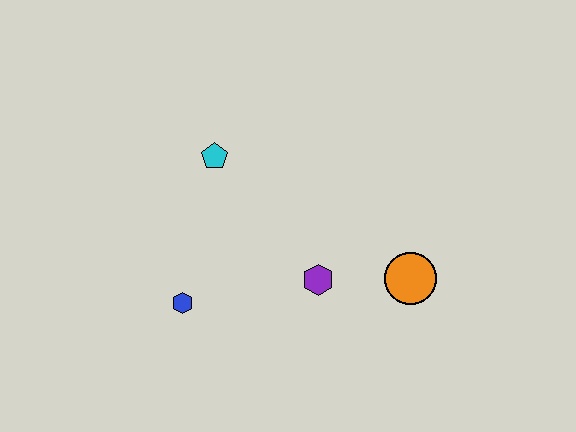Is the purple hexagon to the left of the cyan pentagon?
No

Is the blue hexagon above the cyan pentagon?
No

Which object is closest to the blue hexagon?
The purple hexagon is closest to the blue hexagon.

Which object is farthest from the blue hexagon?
The orange circle is farthest from the blue hexagon.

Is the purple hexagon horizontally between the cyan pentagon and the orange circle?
Yes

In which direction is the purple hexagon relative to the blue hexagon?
The purple hexagon is to the right of the blue hexagon.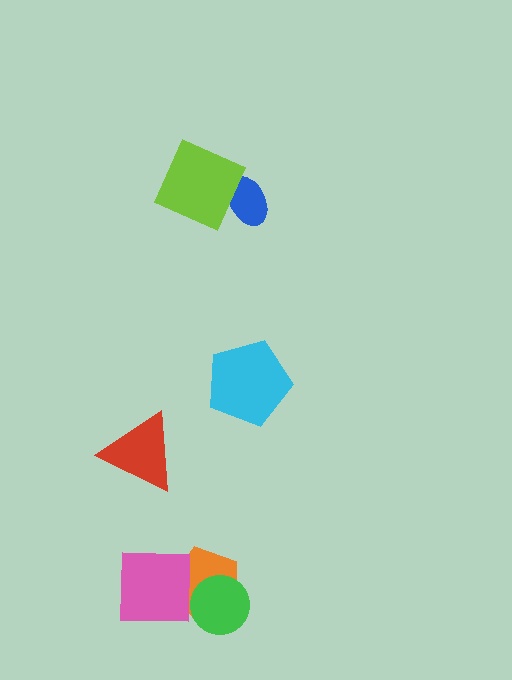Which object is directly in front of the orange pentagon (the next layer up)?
The pink square is directly in front of the orange pentagon.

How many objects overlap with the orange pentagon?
2 objects overlap with the orange pentagon.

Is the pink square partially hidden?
Yes, it is partially covered by another shape.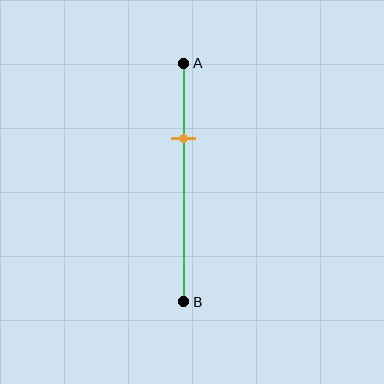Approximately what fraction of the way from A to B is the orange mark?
The orange mark is approximately 30% of the way from A to B.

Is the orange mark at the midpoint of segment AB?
No, the mark is at about 30% from A, not at the 50% midpoint.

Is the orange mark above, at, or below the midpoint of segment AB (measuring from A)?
The orange mark is above the midpoint of segment AB.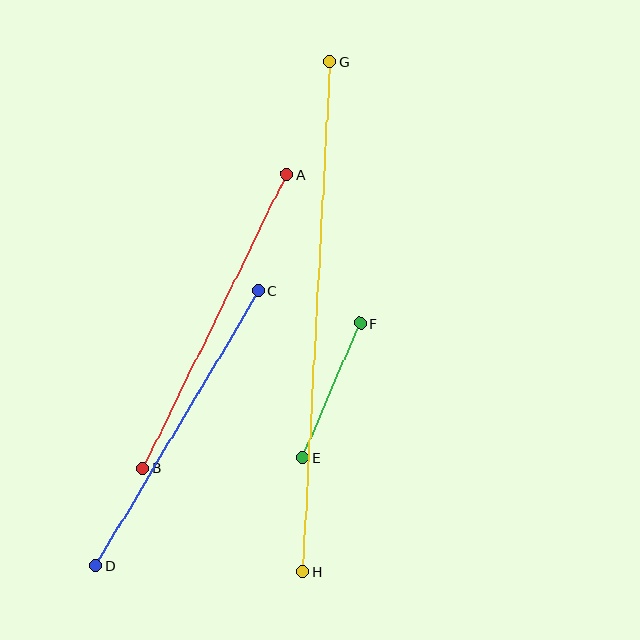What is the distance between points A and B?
The distance is approximately 327 pixels.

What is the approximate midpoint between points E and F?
The midpoint is at approximately (332, 390) pixels.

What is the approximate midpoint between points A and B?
The midpoint is at approximately (215, 321) pixels.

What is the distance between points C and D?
The distance is approximately 319 pixels.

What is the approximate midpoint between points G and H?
The midpoint is at approximately (316, 317) pixels.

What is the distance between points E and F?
The distance is approximately 146 pixels.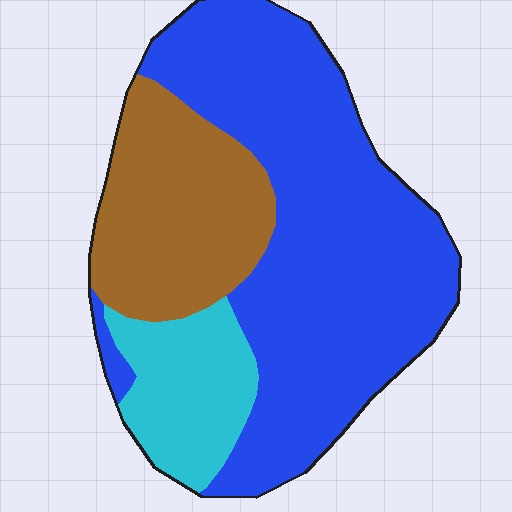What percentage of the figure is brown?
Brown covers 25% of the figure.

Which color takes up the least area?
Cyan, at roughly 15%.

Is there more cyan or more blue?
Blue.